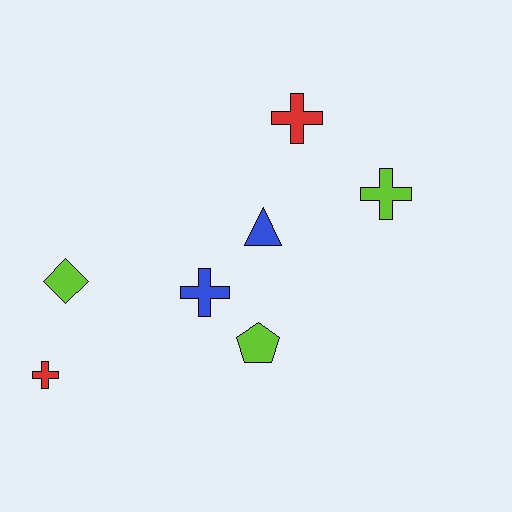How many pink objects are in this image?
There are no pink objects.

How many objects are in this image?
There are 7 objects.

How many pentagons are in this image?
There is 1 pentagon.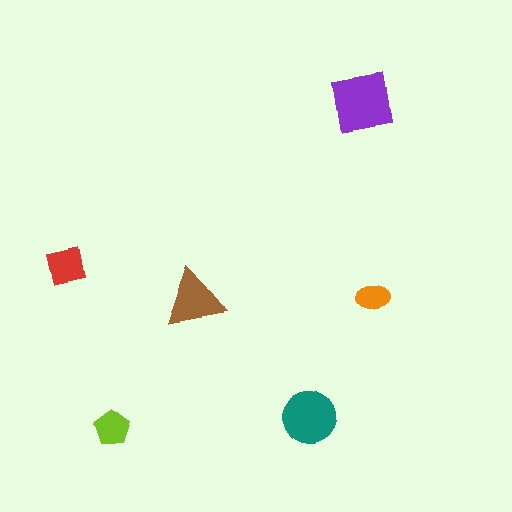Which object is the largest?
The purple square.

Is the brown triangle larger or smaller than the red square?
Larger.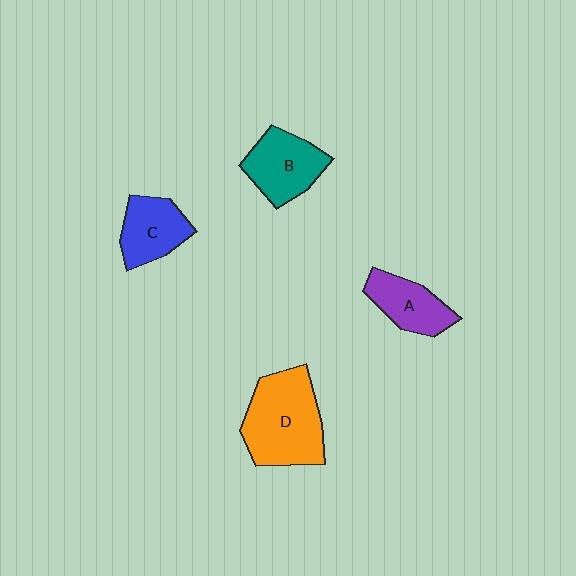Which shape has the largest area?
Shape D (orange).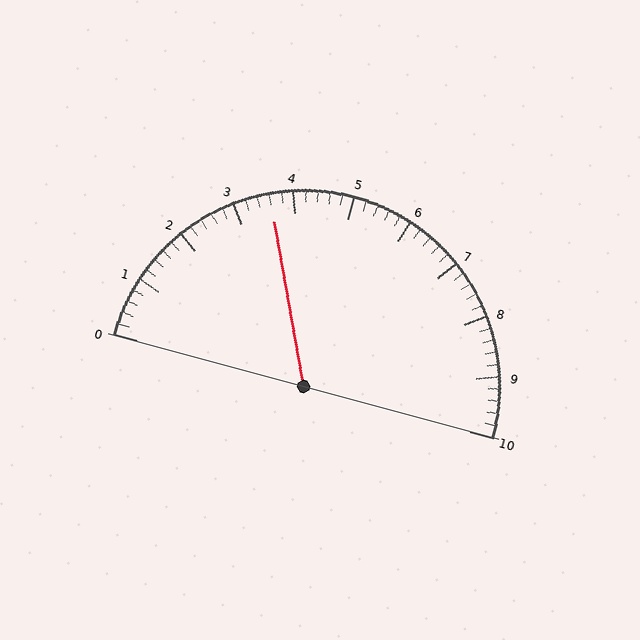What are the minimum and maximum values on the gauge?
The gauge ranges from 0 to 10.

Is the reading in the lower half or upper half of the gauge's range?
The reading is in the lower half of the range (0 to 10).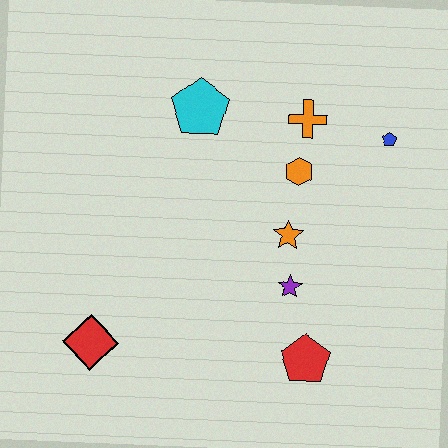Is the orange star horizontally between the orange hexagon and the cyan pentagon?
Yes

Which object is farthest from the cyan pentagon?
The red pentagon is farthest from the cyan pentagon.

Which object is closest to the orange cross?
The orange hexagon is closest to the orange cross.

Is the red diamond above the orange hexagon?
No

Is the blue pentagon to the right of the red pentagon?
Yes